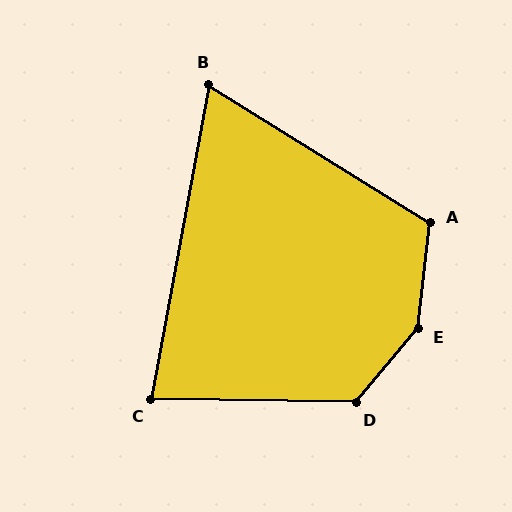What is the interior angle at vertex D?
Approximately 129 degrees (obtuse).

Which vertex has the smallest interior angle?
B, at approximately 69 degrees.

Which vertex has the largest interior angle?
E, at approximately 147 degrees.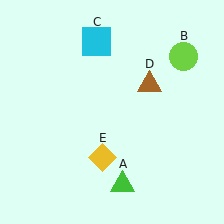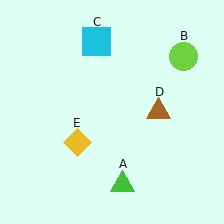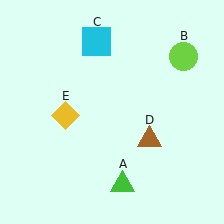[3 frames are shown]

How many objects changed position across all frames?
2 objects changed position: brown triangle (object D), yellow diamond (object E).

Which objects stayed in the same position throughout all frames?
Green triangle (object A) and lime circle (object B) and cyan square (object C) remained stationary.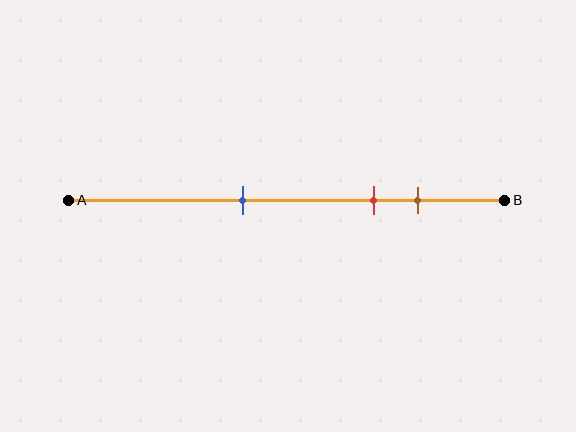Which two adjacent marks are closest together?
The red and brown marks are the closest adjacent pair.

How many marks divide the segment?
There are 3 marks dividing the segment.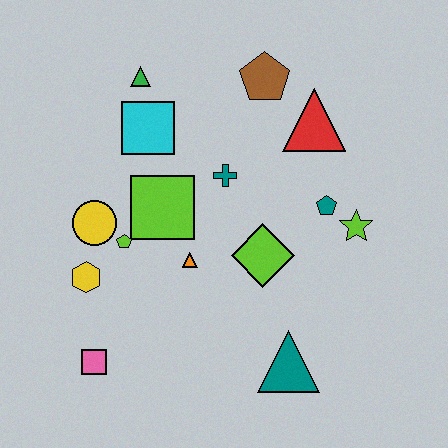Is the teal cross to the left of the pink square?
No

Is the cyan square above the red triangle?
No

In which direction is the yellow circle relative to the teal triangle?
The yellow circle is to the left of the teal triangle.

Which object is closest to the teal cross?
The lime square is closest to the teal cross.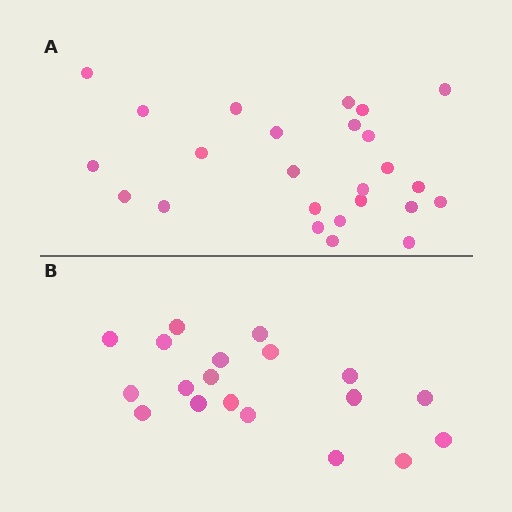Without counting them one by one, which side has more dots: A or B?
Region A (the top region) has more dots.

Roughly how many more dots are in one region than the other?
Region A has about 6 more dots than region B.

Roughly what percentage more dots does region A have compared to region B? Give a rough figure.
About 30% more.